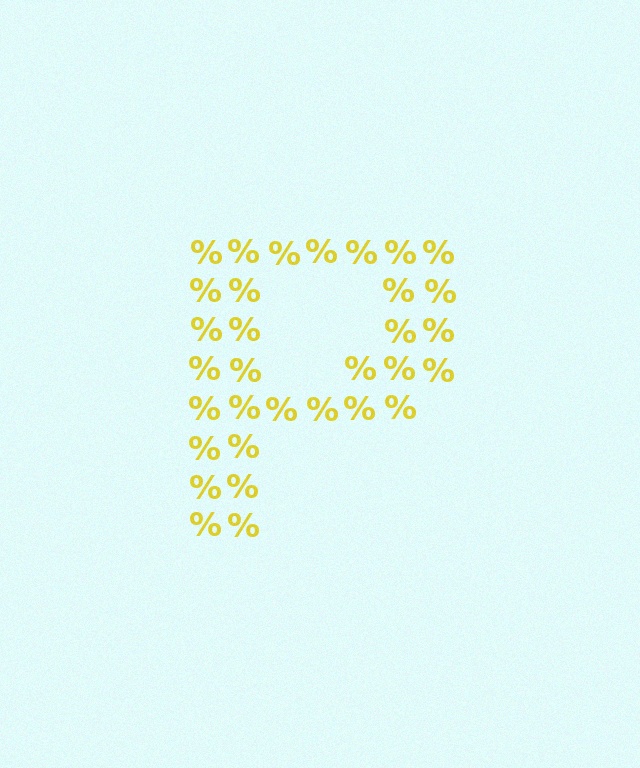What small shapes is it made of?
It is made of small percent signs.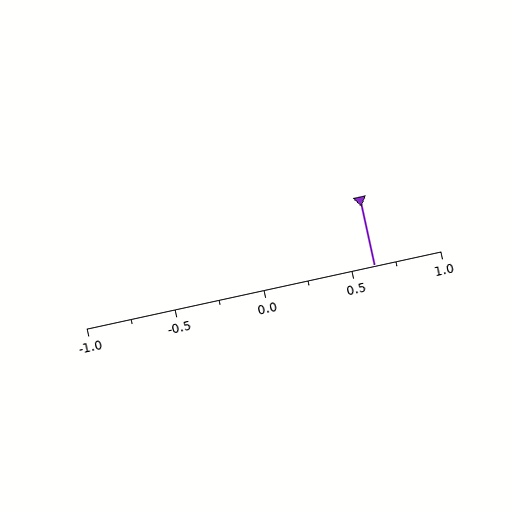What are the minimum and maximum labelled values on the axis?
The axis runs from -1.0 to 1.0.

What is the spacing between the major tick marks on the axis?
The major ticks are spaced 0.5 apart.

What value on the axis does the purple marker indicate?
The marker indicates approximately 0.62.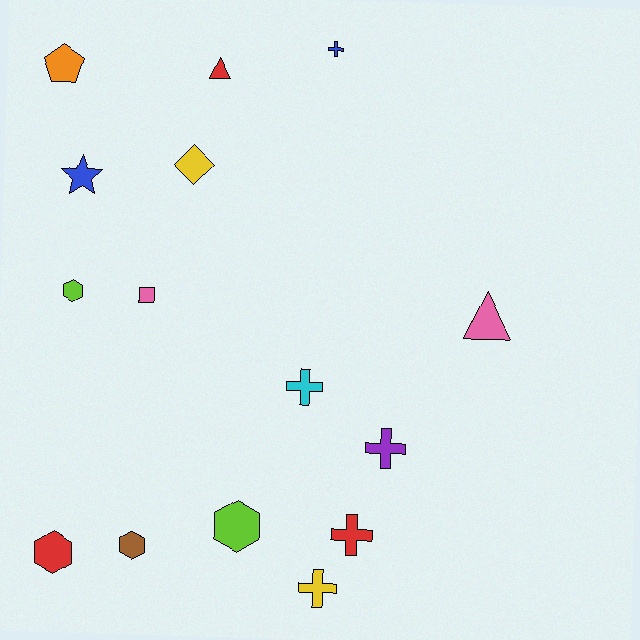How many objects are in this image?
There are 15 objects.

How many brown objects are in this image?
There is 1 brown object.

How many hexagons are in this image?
There are 4 hexagons.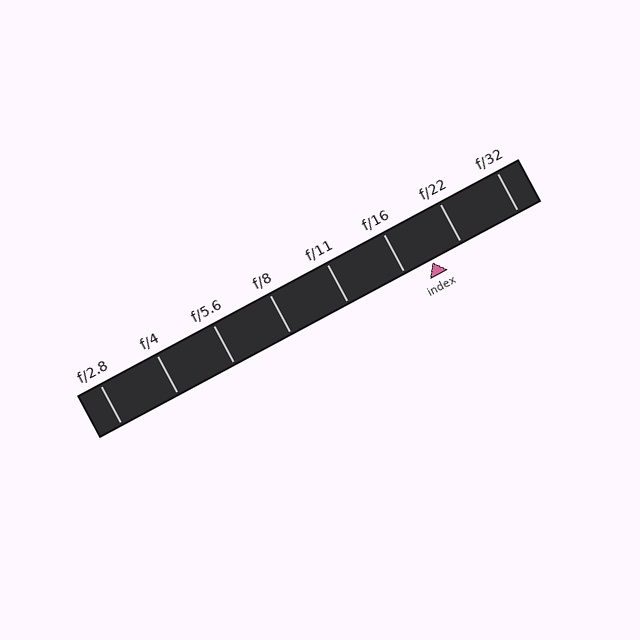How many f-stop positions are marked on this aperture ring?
There are 8 f-stop positions marked.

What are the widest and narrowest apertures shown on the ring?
The widest aperture shown is f/2.8 and the narrowest is f/32.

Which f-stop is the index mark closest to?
The index mark is closest to f/16.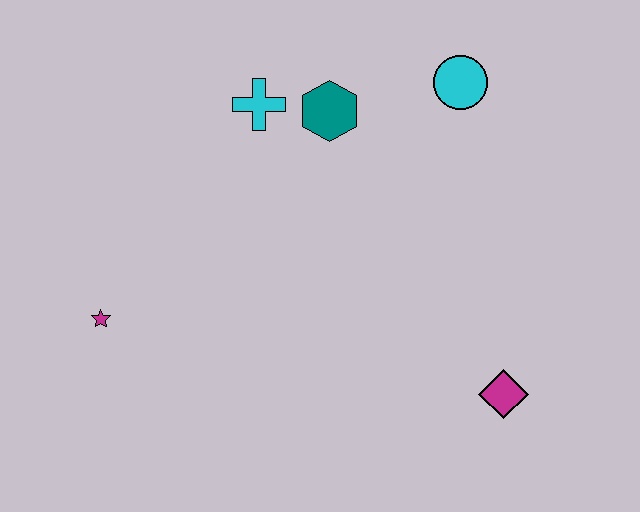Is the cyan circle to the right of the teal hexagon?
Yes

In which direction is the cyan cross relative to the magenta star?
The cyan cross is above the magenta star.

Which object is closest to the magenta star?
The cyan cross is closest to the magenta star.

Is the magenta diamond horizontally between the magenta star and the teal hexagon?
No